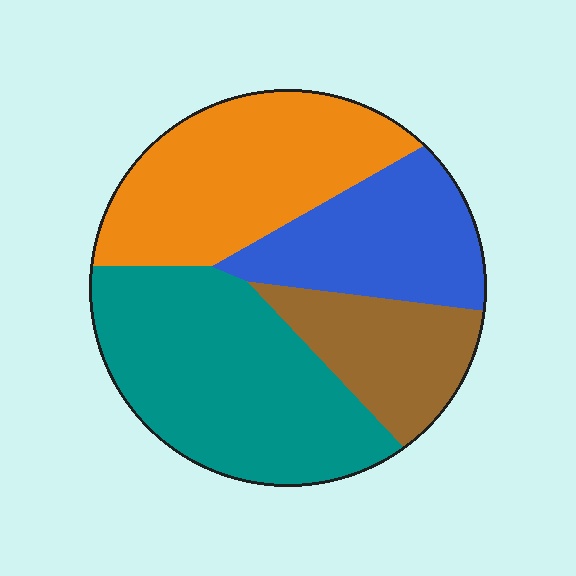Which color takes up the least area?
Brown, at roughly 15%.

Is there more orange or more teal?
Teal.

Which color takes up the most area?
Teal, at roughly 35%.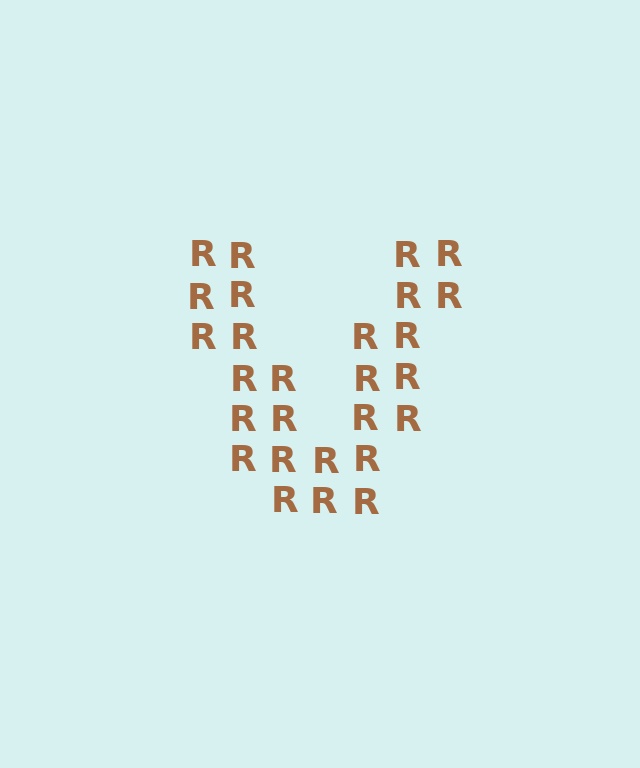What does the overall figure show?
The overall figure shows the letter V.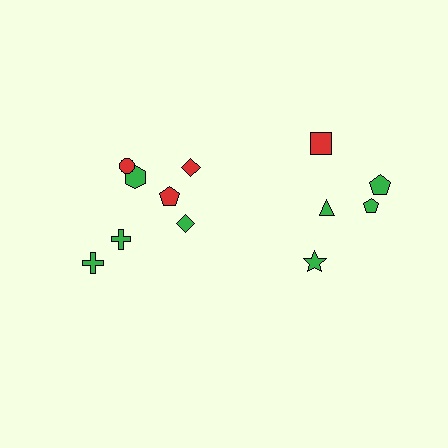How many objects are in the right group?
There are 5 objects.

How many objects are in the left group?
There are 7 objects.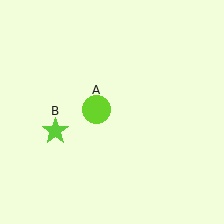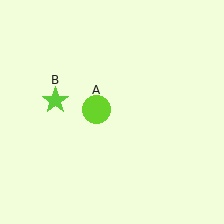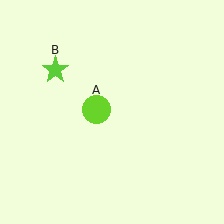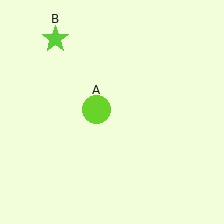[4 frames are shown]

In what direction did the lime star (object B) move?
The lime star (object B) moved up.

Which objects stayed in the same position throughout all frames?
Lime circle (object A) remained stationary.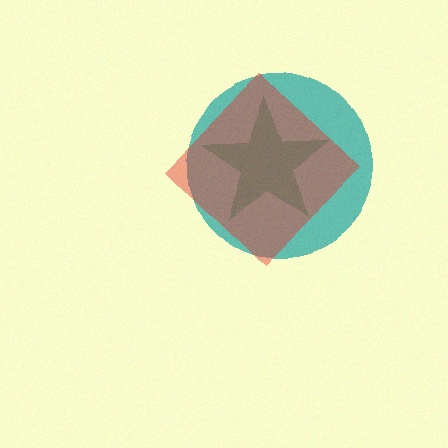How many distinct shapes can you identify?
There are 3 distinct shapes: a green star, a teal circle, a red diamond.